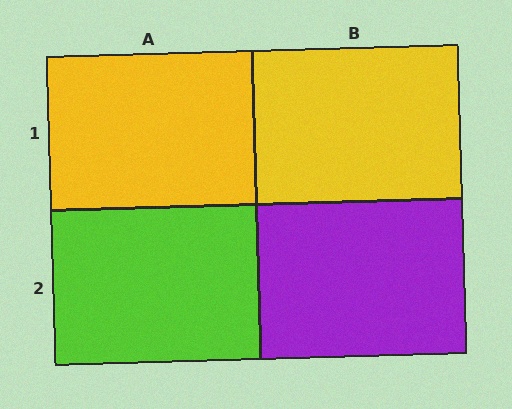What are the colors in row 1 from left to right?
Yellow, yellow.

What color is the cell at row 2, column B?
Purple.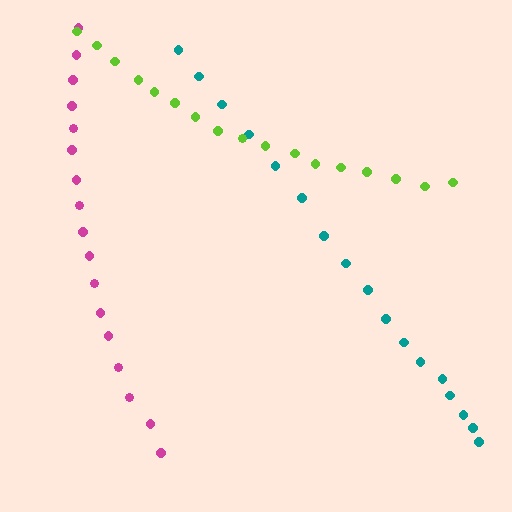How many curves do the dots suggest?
There are 3 distinct paths.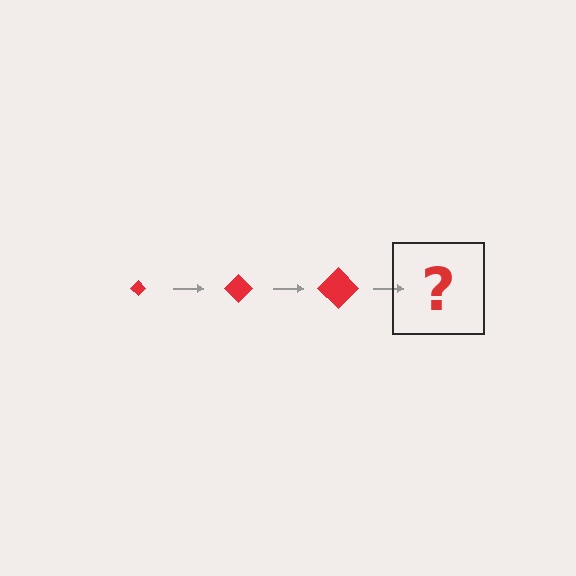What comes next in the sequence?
The next element should be a red diamond, larger than the previous one.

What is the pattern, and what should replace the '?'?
The pattern is that the diamond gets progressively larger each step. The '?' should be a red diamond, larger than the previous one.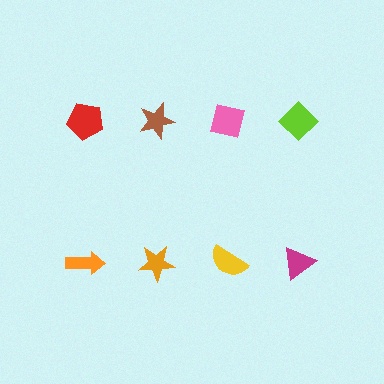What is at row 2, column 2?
An orange star.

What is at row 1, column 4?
A lime diamond.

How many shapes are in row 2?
4 shapes.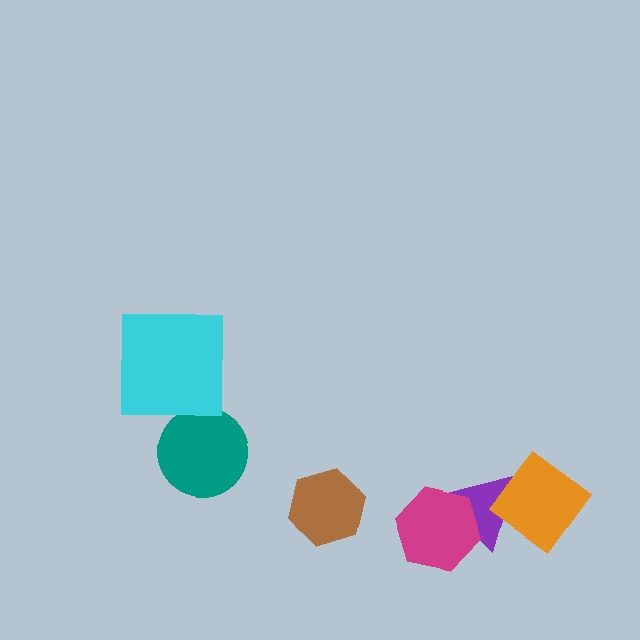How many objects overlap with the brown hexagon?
0 objects overlap with the brown hexagon.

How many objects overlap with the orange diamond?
1 object overlaps with the orange diamond.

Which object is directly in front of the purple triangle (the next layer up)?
The magenta hexagon is directly in front of the purple triangle.